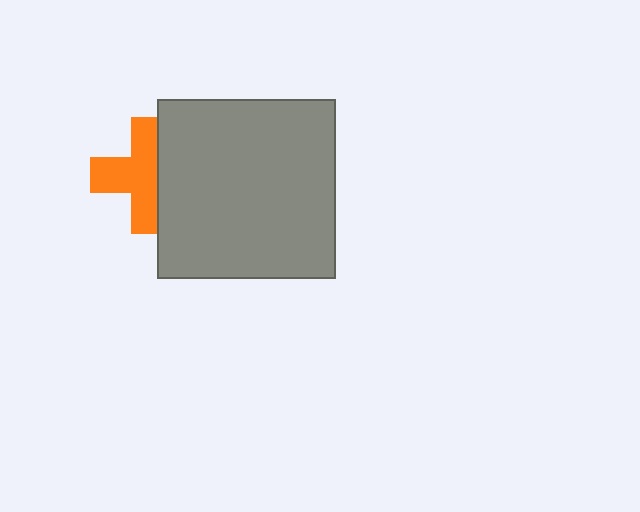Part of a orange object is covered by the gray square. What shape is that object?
It is a cross.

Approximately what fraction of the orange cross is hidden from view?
Roughly 36% of the orange cross is hidden behind the gray square.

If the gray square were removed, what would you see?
You would see the complete orange cross.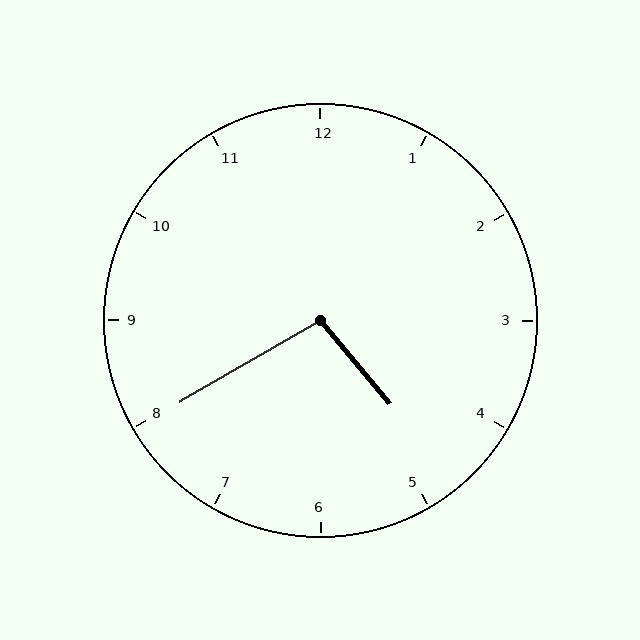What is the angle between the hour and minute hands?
Approximately 100 degrees.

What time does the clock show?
4:40.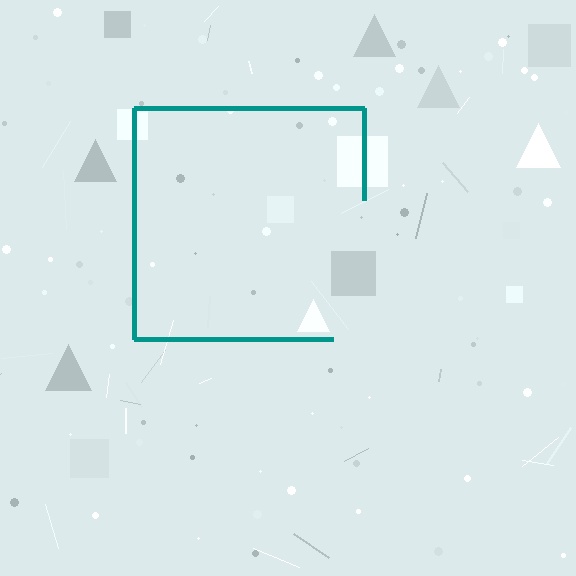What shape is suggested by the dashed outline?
The dashed outline suggests a square.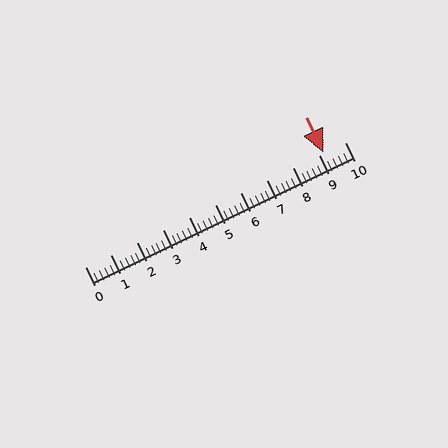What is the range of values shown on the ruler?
The ruler shows values from 0 to 10.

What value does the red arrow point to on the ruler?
The red arrow points to approximately 9.2.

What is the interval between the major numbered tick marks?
The major tick marks are spaced 1 units apart.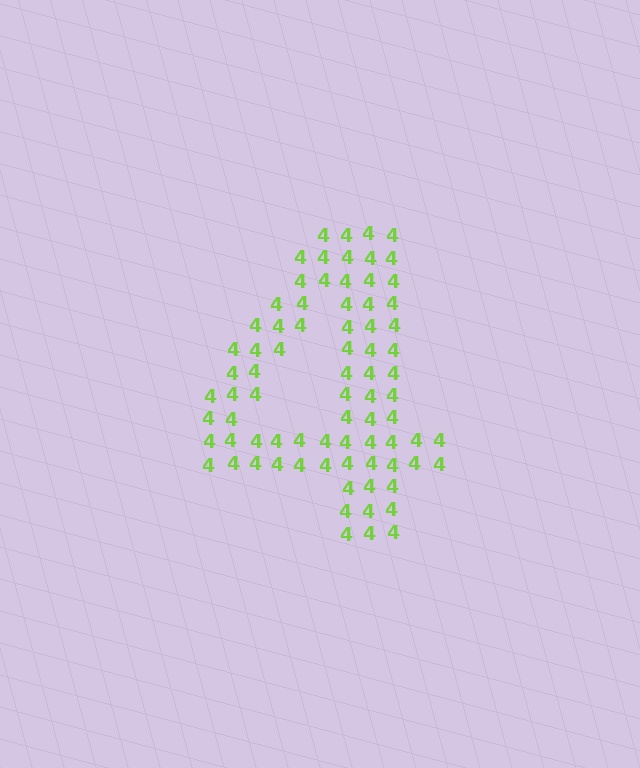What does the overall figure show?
The overall figure shows the digit 4.